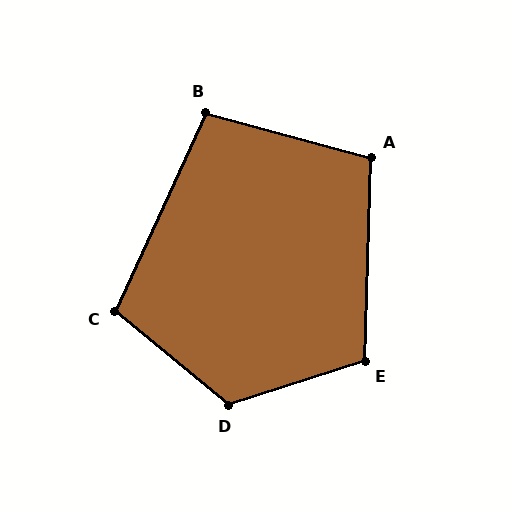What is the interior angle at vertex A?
Approximately 103 degrees (obtuse).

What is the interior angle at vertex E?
Approximately 110 degrees (obtuse).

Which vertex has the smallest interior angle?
B, at approximately 99 degrees.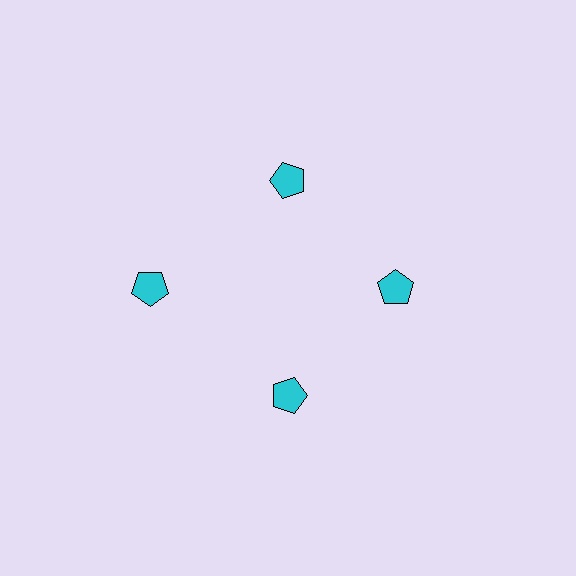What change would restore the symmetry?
The symmetry would be restored by moving it inward, back onto the ring so that all 4 pentagons sit at equal angles and equal distance from the center.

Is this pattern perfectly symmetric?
No. The 4 cyan pentagons are arranged in a ring, but one element near the 9 o'clock position is pushed outward from the center, breaking the 4-fold rotational symmetry.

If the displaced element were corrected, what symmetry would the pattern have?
It would have 4-fold rotational symmetry — the pattern would map onto itself every 90 degrees.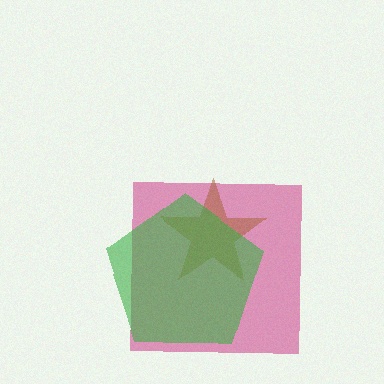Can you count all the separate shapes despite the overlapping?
Yes, there are 3 separate shapes.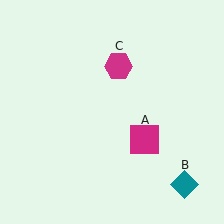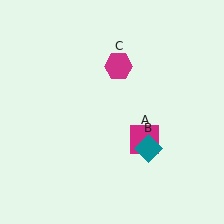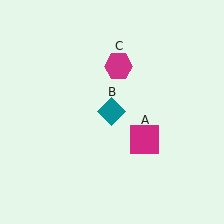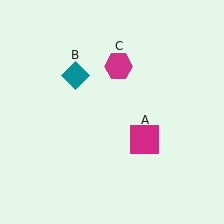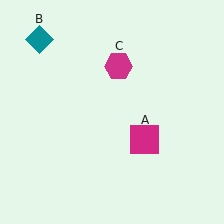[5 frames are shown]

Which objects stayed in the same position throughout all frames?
Magenta square (object A) and magenta hexagon (object C) remained stationary.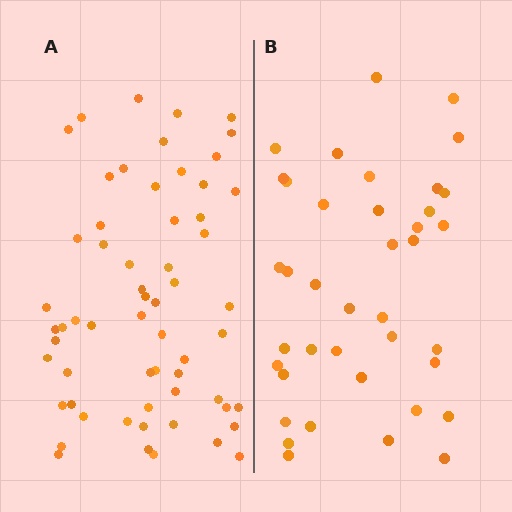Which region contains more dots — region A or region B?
Region A (the left region) has more dots.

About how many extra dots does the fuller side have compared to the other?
Region A has approximately 20 more dots than region B.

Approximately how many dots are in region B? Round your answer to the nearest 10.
About 40 dots. (The exact count is 39, which rounds to 40.)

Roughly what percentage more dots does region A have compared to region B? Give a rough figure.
About 55% more.